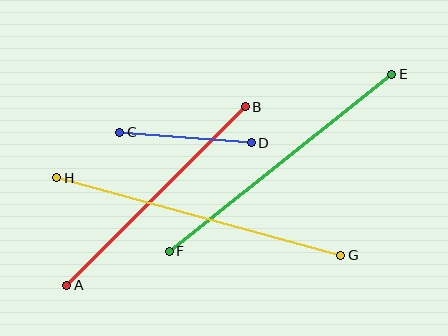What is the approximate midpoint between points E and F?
The midpoint is at approximately (280, 163) pixels.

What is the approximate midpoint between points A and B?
The midpoint is at approximately (156, 196) pixels.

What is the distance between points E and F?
The distance is approximately 284 pixels.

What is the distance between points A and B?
The distance is approximately 252 pixels.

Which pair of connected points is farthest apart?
Points G and H are farthest apart.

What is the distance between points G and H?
The distance is approximately 295 pixels.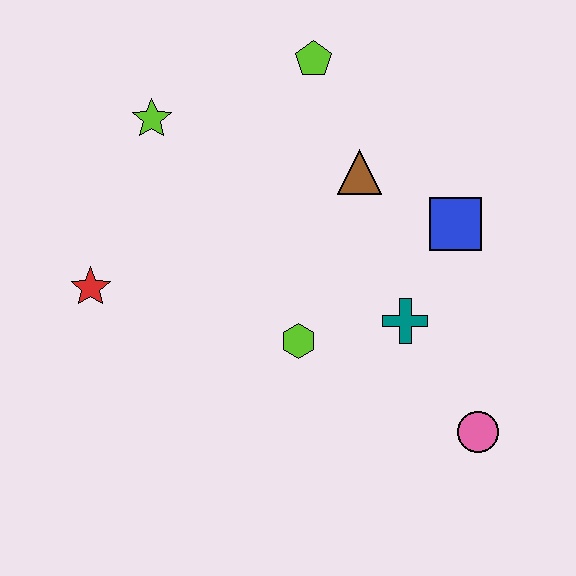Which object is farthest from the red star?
The pink circle is farthest from the red star.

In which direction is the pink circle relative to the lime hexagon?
The pink circle is to the right of the lime hexagon.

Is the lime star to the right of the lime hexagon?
No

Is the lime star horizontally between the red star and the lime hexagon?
Yes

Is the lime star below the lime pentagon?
Yes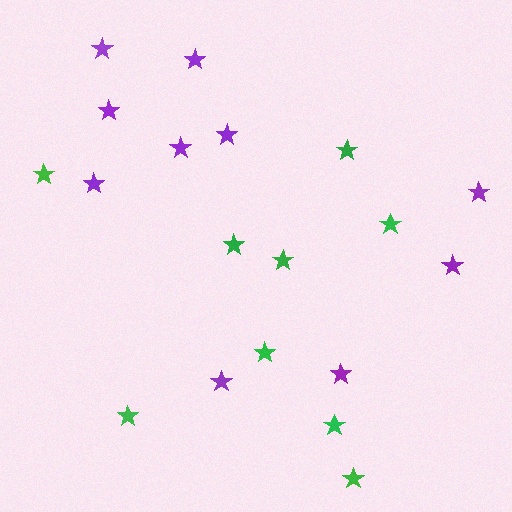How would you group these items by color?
There are 2 groups: one group of purple stars (10) and one group of green stars (9).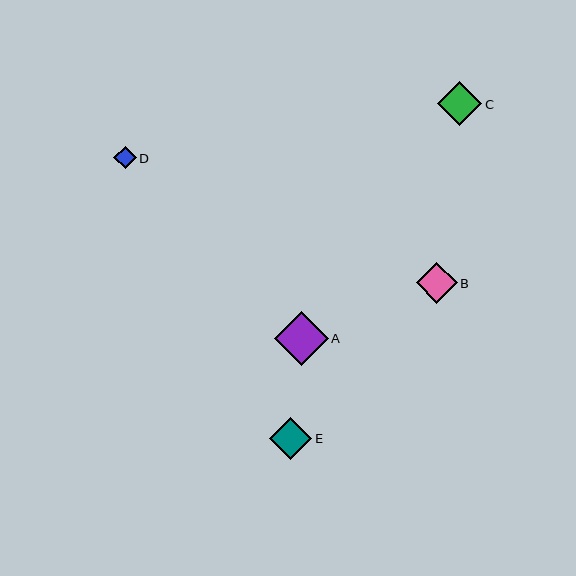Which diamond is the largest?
Diamond A is the largest with a size of approximately 54 pixels.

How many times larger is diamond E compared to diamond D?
Diamond E is approximately 1.9 times the size of diamond D.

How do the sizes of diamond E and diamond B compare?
Diamond E and diamond B are approximately the same size.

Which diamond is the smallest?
Diamond D is the smallest with a size of approximately 22 pixels.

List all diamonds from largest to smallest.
From largest to smallest: A, C, E, B, D.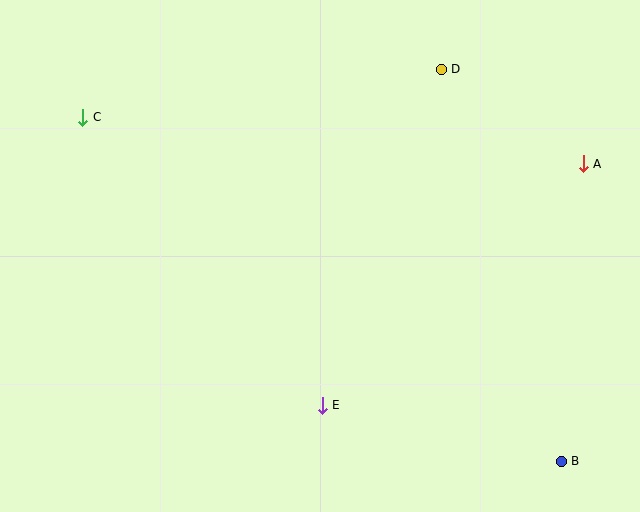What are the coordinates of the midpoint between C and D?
The midpoint between C and D is at (262, 93).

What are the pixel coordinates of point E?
Point E is at (322, 405).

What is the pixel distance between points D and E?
The distance between D and E is 356 pixels.